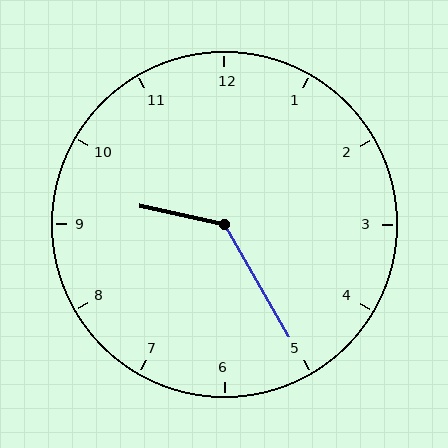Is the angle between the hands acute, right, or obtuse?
It is obtuse.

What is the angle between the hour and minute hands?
Approximately 132 degrees.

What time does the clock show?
9:25.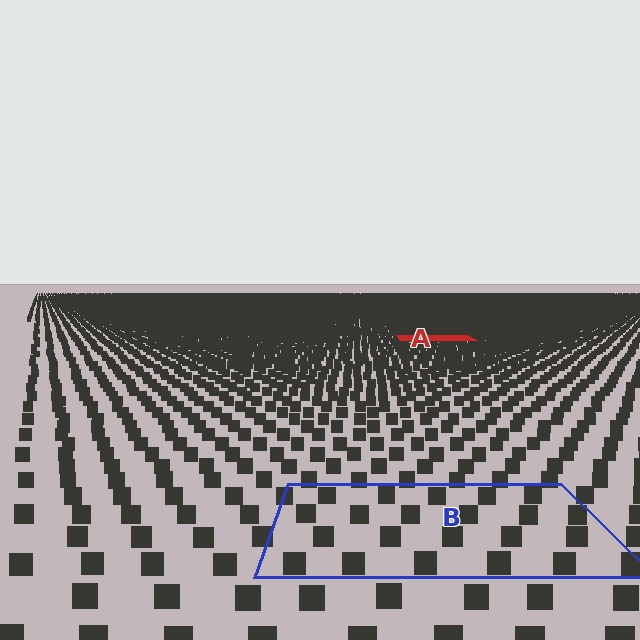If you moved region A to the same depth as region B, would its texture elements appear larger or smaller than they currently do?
They would appear larger. At a closer depth, the same texture elements are projected at a bigger on-screen size.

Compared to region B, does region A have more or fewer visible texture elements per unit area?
Region A has more texture elements per unit area — they are packed more densely because it is farther away.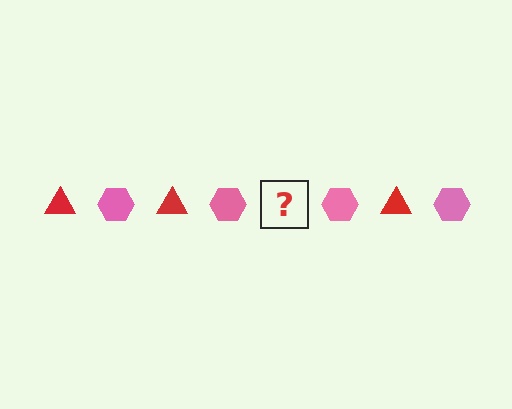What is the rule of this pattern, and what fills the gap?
The rule is that the pattern alternates between red triangle and pink hexagon. The gap should be filled with a red triangle.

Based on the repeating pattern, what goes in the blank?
The blank should be a red triangle.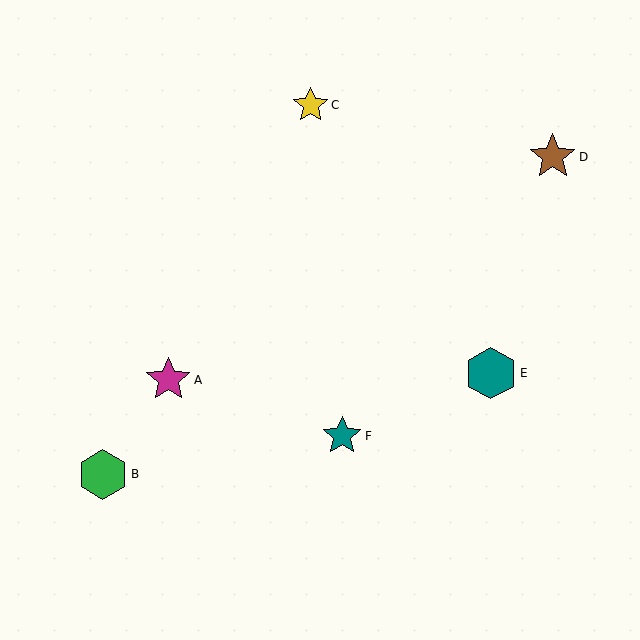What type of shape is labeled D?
Shape D is a brown star.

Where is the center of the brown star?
The center of the brown star is at (553, 157).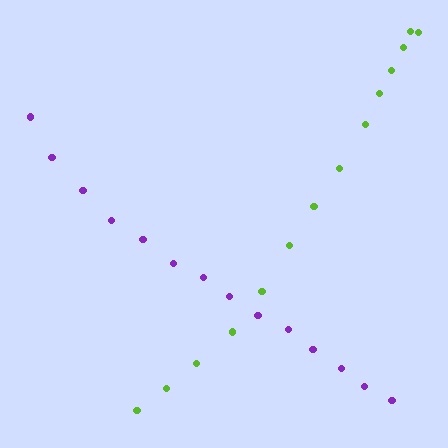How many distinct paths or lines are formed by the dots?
There are 2 distinct paths.